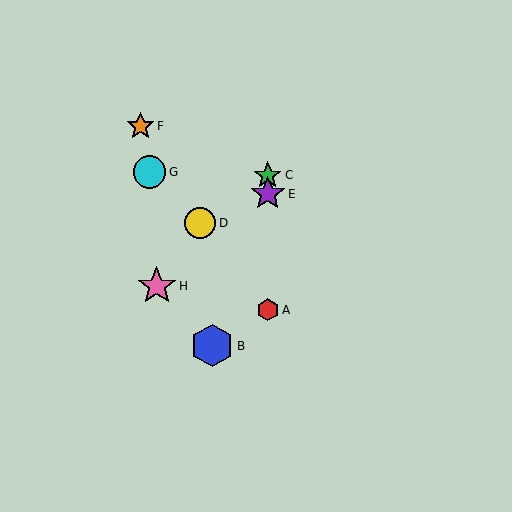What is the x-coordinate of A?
Object A is at x≈268.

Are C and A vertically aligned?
Yes, both are at x≈268.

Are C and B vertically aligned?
No, C is at x≈268 and B is at x≈212.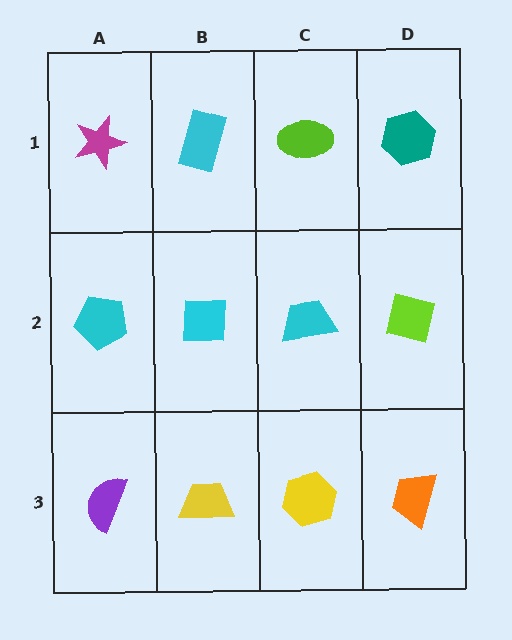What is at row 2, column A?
A cyan pentagon.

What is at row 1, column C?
A lime ellipse.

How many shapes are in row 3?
4 shapes.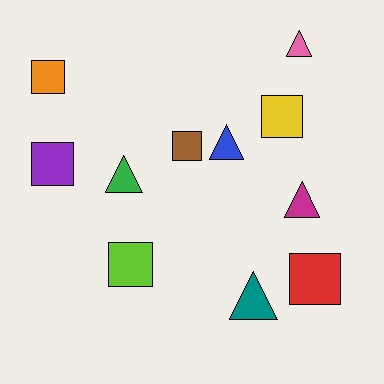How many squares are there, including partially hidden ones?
There are 6 squares.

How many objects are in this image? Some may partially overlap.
There are 11 objects.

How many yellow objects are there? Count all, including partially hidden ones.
There is 1 yellow object.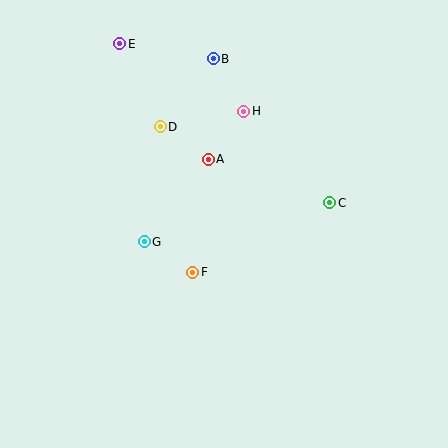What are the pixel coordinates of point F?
Point F is at (193, 272).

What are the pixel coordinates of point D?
Point D is at (160, 127).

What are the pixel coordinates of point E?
Point E is at (120, 44).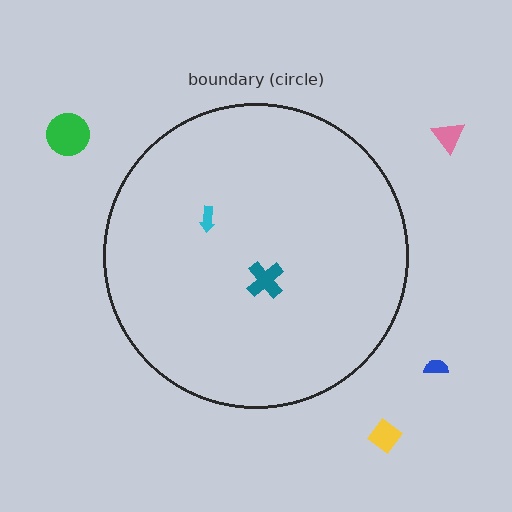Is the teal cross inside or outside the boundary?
Inside.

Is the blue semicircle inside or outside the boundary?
Outside.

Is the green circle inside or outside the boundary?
Outside.